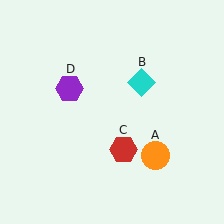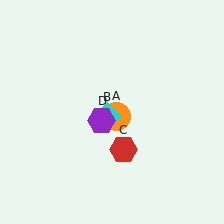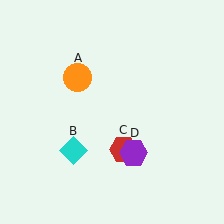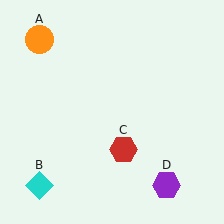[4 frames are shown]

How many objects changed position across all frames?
3 objects changed position: orange circle (object A), cyan diamond (object B), purple hexagon (object D).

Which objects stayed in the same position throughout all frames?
Red hexagon (object C) remained stationary.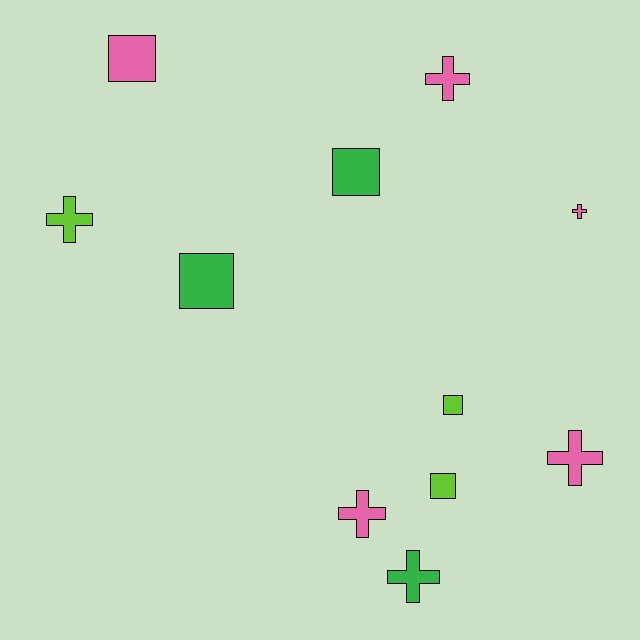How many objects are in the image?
There are 11 objects.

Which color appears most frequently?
Pink, with 5 objects.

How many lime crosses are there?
There is 1 lime cross.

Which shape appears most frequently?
Cross, with 6 objects.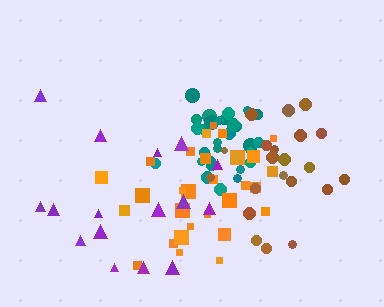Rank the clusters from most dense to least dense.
teal, brown, orange, purple.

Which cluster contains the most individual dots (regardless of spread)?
Teal (30).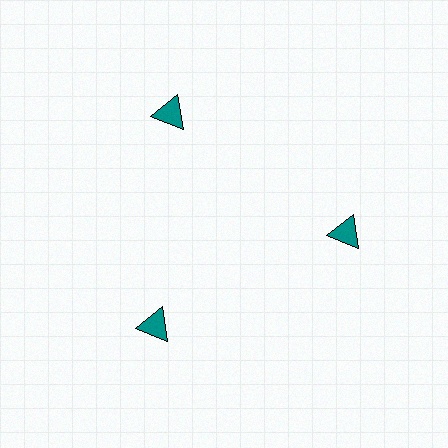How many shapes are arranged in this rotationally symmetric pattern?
There are 3 shapes, arranged in 3 groups of 1.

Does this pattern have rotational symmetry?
Yes, this pattern has 3-fold rotational symmetry. It looks the same after rotating 120 degrees around the center.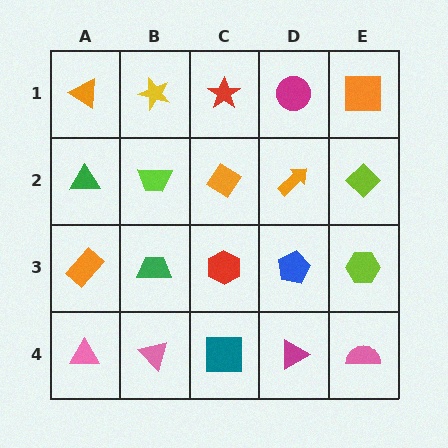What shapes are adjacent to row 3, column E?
A lime diamond (row 2, column E), a pink semicircle (row 4, column E), a blue pentagon (row 3, column D).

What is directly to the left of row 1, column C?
A yellow star.